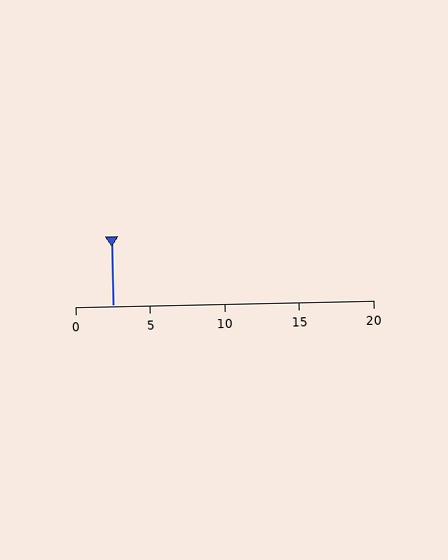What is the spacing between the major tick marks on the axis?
The major ticks are spaced 5 apart.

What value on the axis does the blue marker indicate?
The marker indicates approximately 2.5.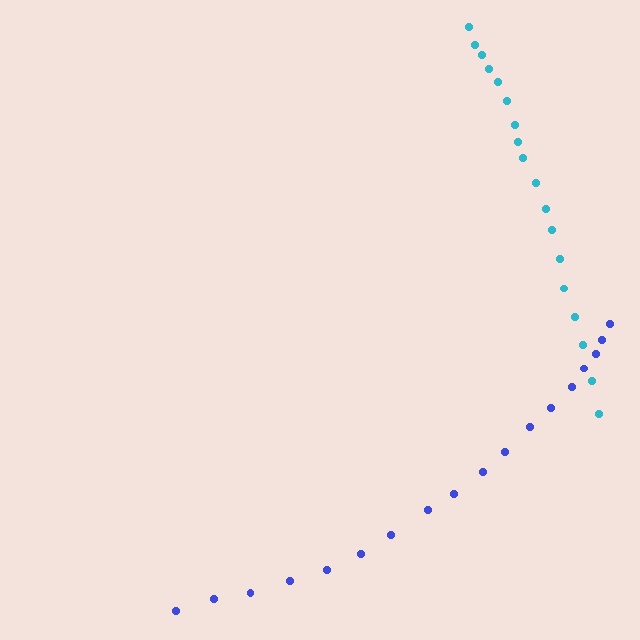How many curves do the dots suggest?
There are 2 distinct paths.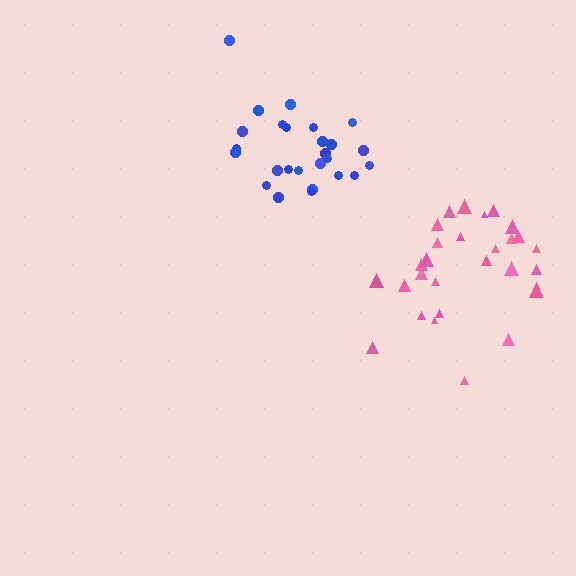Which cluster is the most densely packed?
Blue.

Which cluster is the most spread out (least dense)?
Pink.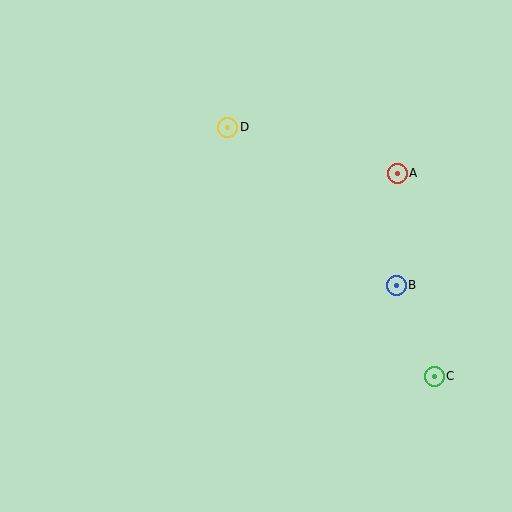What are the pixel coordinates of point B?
Point B is at (396, 285).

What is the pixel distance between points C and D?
The distance between C and D is 324 pixels.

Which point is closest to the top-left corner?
Point D is closest to the top-left corner.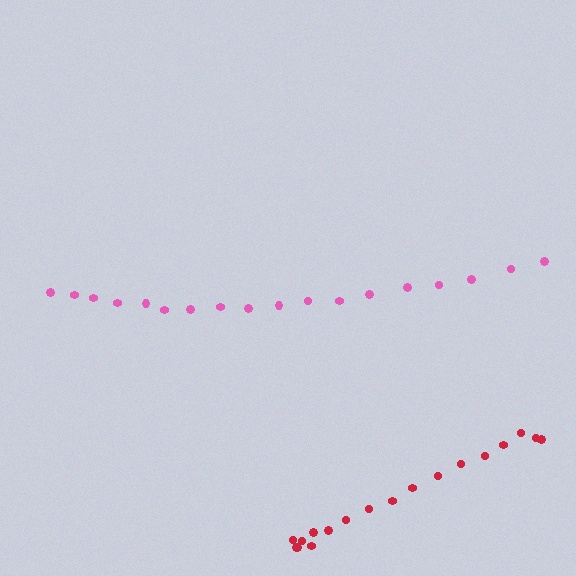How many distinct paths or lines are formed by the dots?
There are 2 distinct paths.